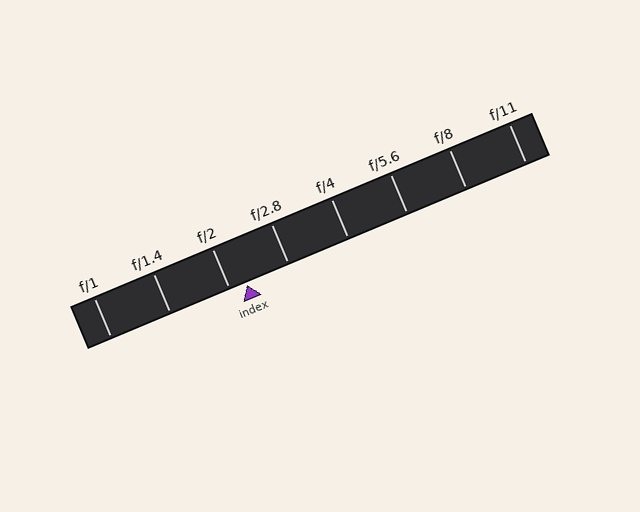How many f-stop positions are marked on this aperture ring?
There are 8 f-stop positions marked.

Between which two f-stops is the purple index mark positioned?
The index mark is between f/2 and f/2.8.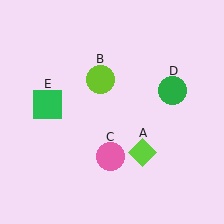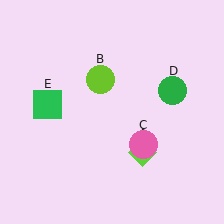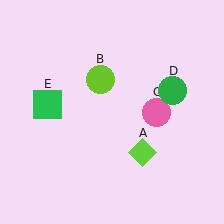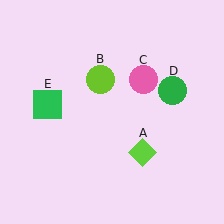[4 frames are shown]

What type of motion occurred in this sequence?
The pink circle (object C) rotated counterclockwise around the center of the scene.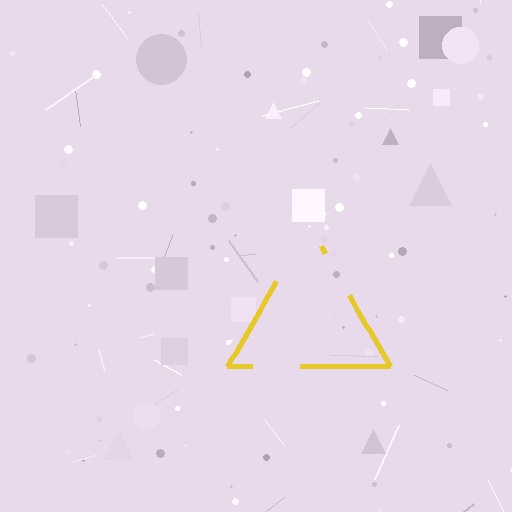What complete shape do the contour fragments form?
The contour fragments form a triangle.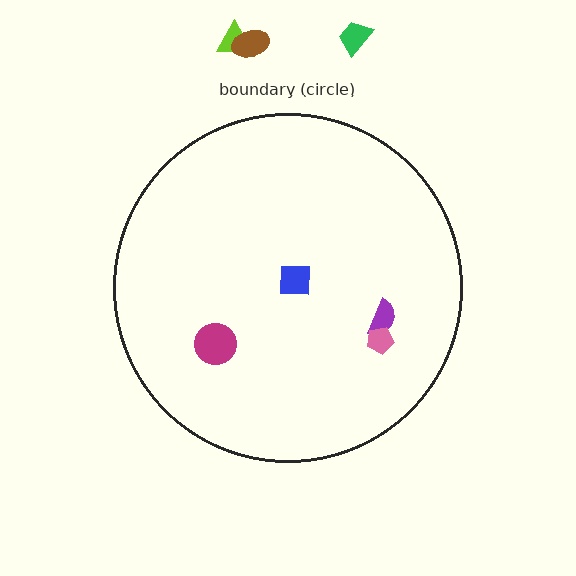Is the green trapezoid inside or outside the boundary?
Outside.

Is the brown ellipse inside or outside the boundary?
Outside.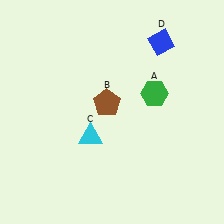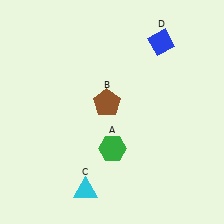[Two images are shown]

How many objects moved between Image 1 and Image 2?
2 objects moved between the two images.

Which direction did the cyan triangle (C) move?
The cyan triangle (C) moved down.